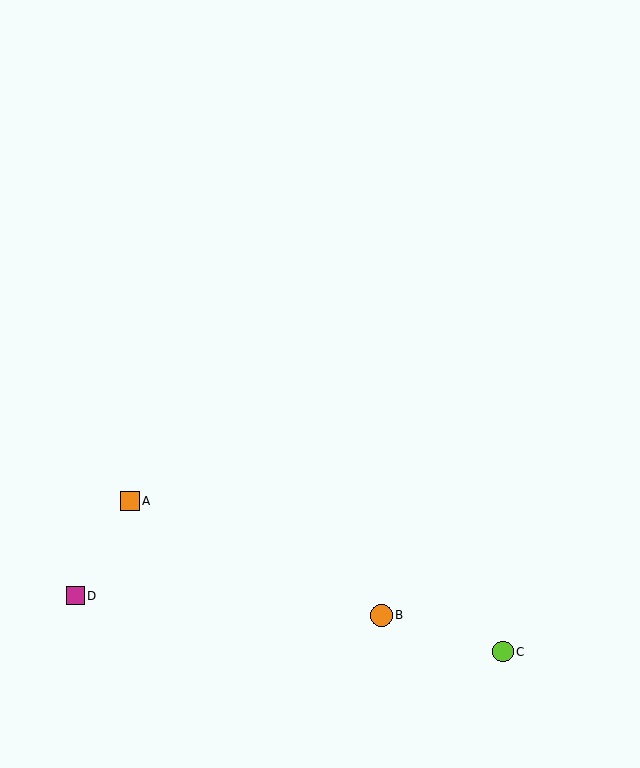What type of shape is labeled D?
Shape D is a magenta square.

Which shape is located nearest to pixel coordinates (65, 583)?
The magenta square (labeled D) at (75, 596) is nearest to that location.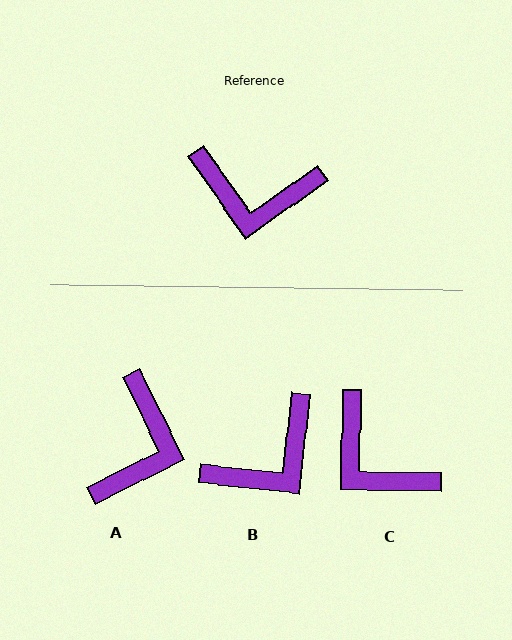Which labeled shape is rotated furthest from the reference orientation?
A, about 81 degrees away.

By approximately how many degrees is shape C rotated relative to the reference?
Approximately 36 degrees clockwise.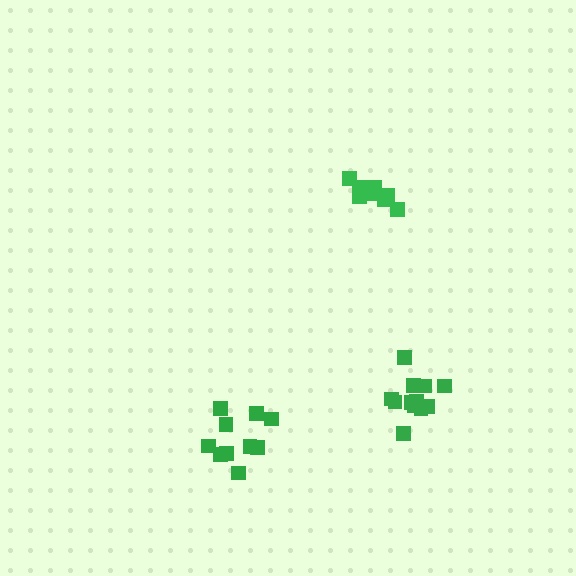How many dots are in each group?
Group 1: 12 dots, Group 2: 10 dots, Group 3: 8 dots (30 total).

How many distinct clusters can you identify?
There are 3 distinct clusters.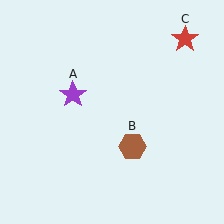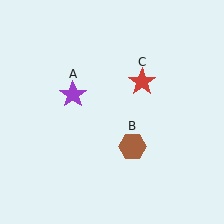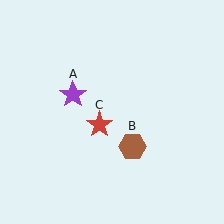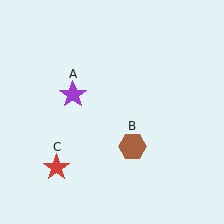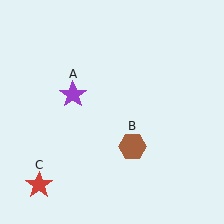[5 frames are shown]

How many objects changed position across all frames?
1 object changed position: red star (object C).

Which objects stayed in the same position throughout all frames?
Purple star (object A) and brown hexagon (object B) remained stationary.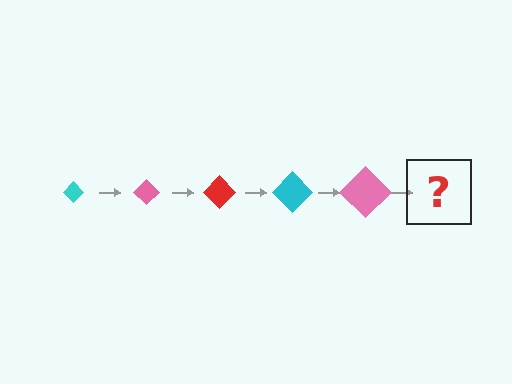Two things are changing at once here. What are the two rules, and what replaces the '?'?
The two rules are that the diamond grows larger each step and the color cycles through cyan, pink, and red. The '?' should be a red diamond, larger than the previous one.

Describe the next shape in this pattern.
It should be a red diamond, larger than the previous one.